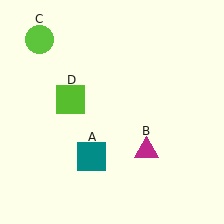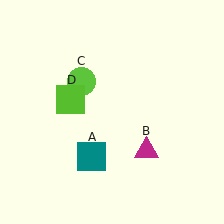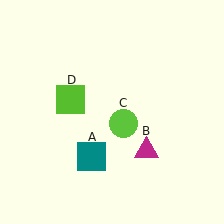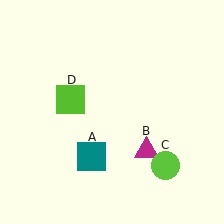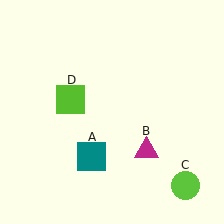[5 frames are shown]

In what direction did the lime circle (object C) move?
The lime circle (object C) moved down and to the right.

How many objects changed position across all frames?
1 object changed position: lime circle (object C).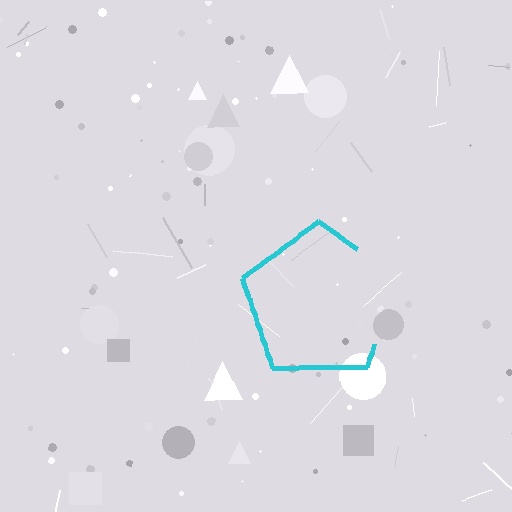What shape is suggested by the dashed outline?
The dashed outline suggests a pentagon.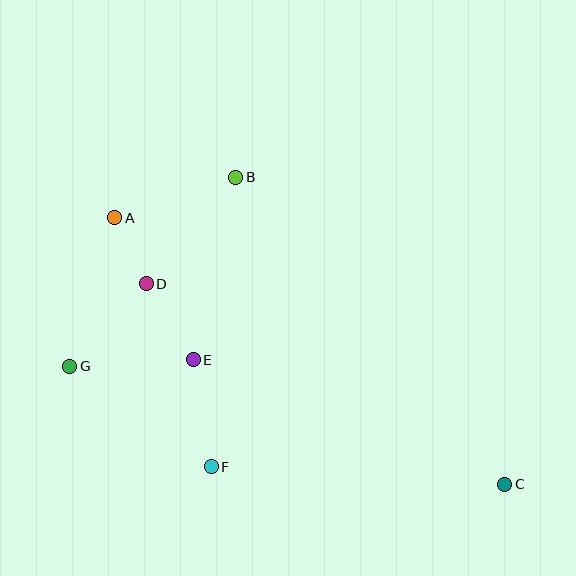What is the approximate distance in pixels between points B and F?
The distance between B and F is approximately 290 pixels.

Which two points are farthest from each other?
Points A and C are farthest from each other.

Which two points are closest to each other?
Points A and D are closest to each other.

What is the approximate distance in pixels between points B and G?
The distance between B and G is approximately 251 pixels.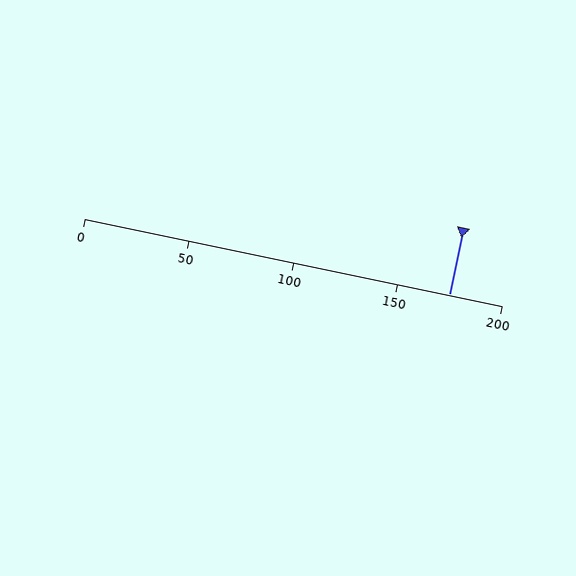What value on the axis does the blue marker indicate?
The marker indicates approximately 175.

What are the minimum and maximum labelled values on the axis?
The axis runs from 0 to 200.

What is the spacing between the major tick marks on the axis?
The major ticks are spaced 50 apart.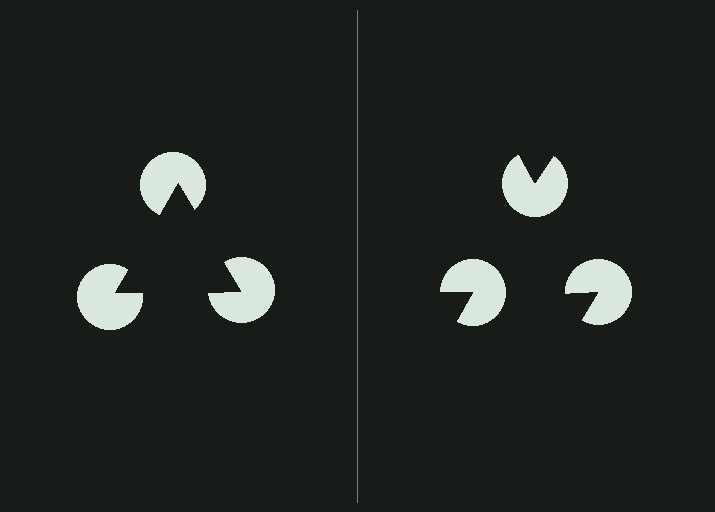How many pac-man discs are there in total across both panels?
6 — 3 on each side.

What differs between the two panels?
The pac-man discs are positioned identically on both sides; only the wedge orientations differ. On the left they align to a triangle; on the right they are misaligned.